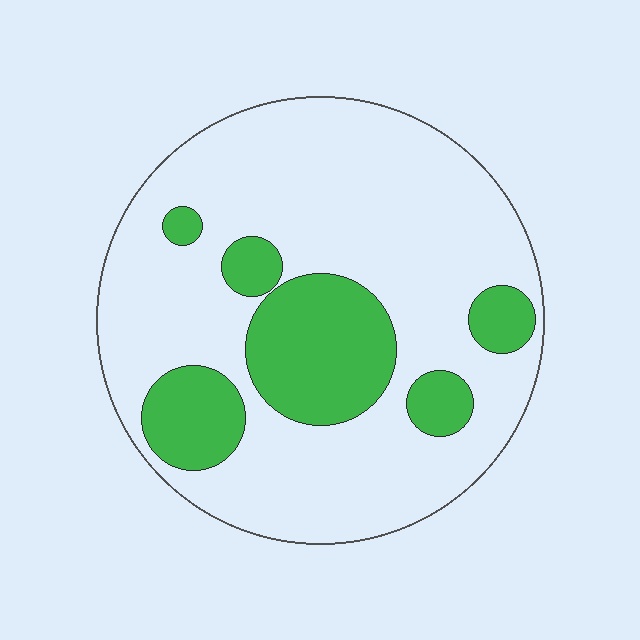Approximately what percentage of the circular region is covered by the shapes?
Approximately 25%.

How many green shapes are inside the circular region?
6.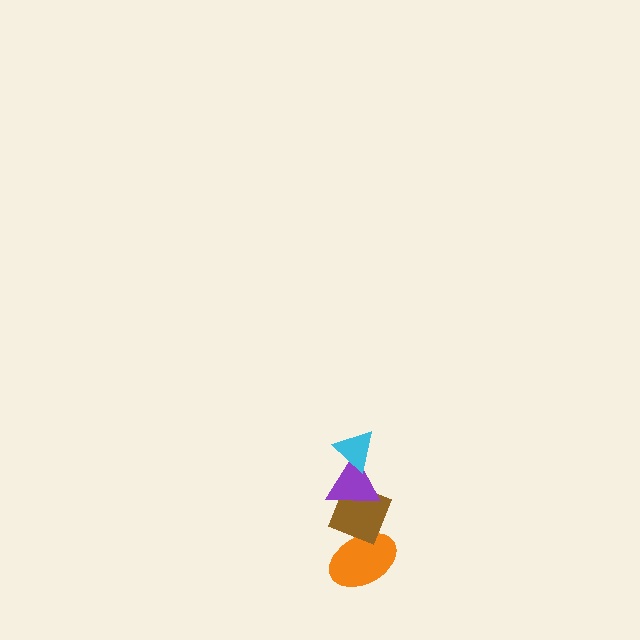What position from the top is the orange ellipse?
The orange ellipse is 4th from the top.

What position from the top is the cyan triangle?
The cyan triangle is 1st from the top.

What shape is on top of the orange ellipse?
The brown diamond is on top of the orange ellipse.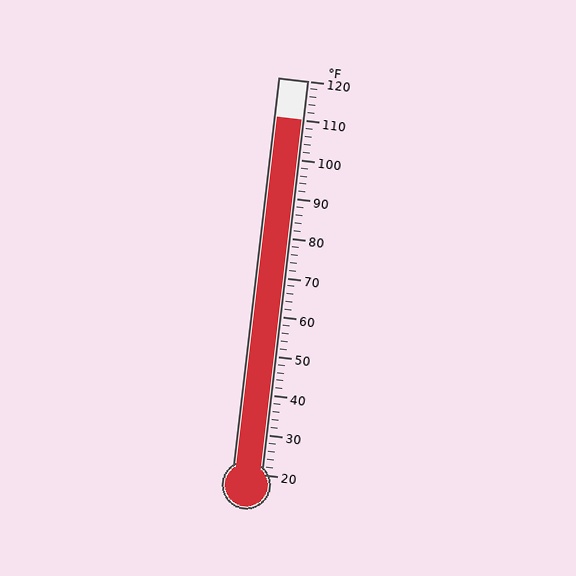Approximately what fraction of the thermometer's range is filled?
The thermometer is filled to approximately 90% of its range.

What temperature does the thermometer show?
The thermometer shows approximately 110°F.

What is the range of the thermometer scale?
The thermometer scale ranges from 20°F to 120°F.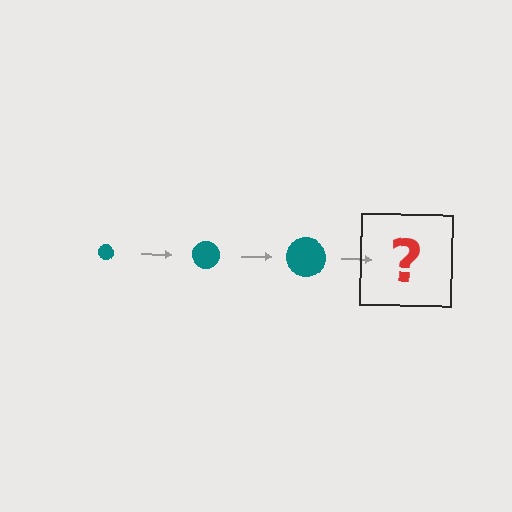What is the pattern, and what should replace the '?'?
The pattern is that the circle gets progressively larger each step. The '?' should be a teal circle, larger than the previous one.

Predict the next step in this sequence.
The next step is a teal circle, larger than the previous one.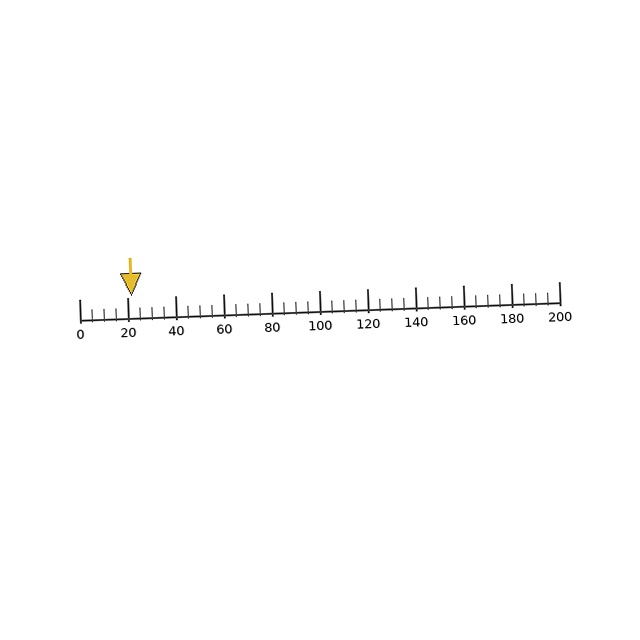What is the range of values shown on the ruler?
The ruler shows values from 0 to 200.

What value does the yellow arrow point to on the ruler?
The yellow arrow points to approximately 22.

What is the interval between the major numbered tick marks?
The major tick marks are spaced 20 units apart.